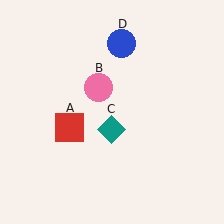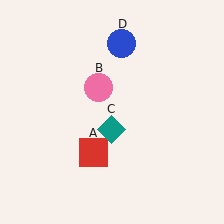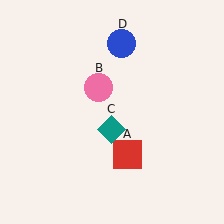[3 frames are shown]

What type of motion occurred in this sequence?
The red square (object A) rotated counterclockwise around the center of the scene.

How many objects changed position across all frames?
1 object changed position: red square (object A).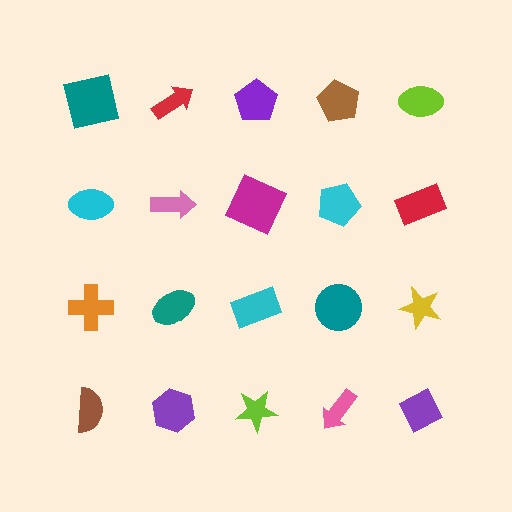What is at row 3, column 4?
A teal circle.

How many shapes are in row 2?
5 shapes.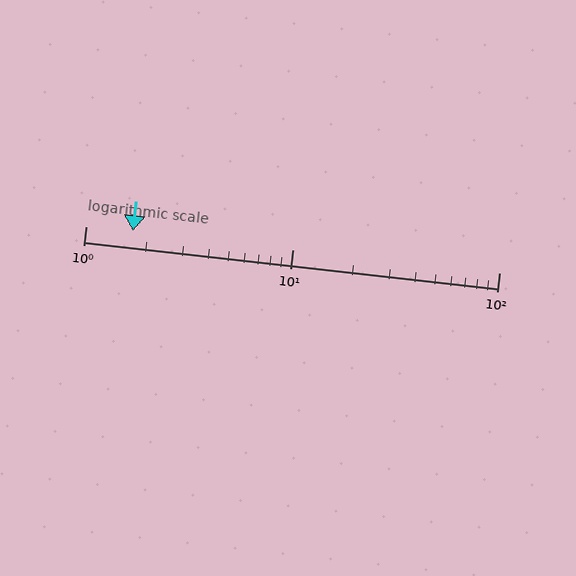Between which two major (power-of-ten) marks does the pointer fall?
The pointer is between 1 and 10.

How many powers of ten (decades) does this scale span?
The scale spans 2 decades, from 1 to 100.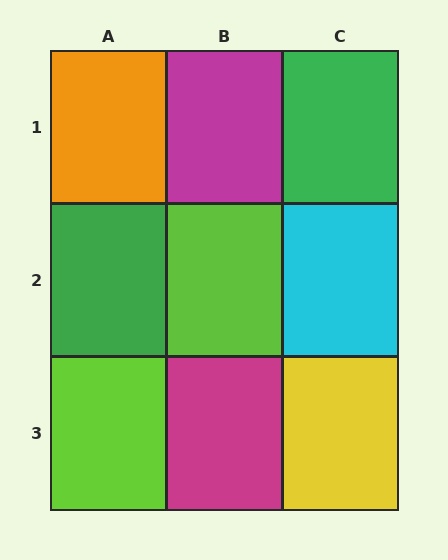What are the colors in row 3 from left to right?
Lime, magenta, yellow.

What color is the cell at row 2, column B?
Lime.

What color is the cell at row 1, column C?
Green.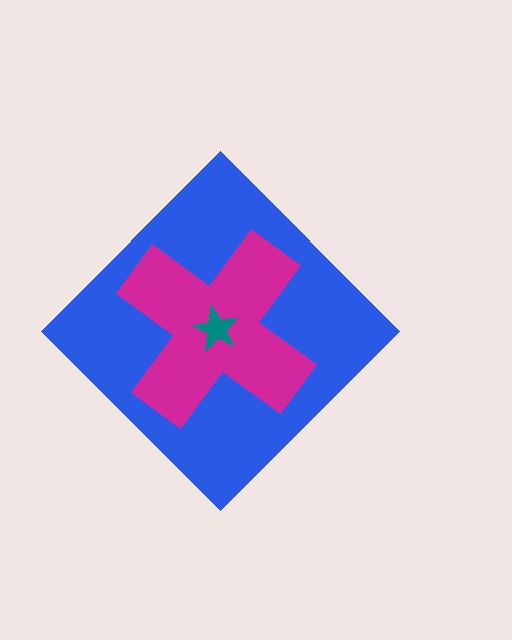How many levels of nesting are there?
3.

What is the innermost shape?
The teal star.